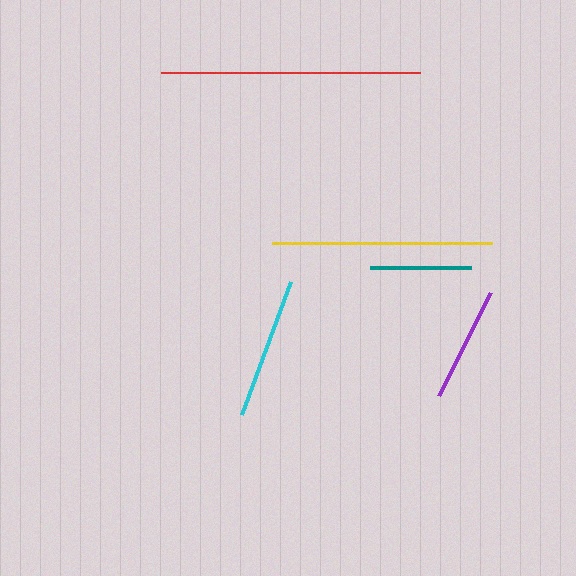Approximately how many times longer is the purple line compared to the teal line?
The purple line is approximately 1.1 times the length of the teal line.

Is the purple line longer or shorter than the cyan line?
The cyan line is longer than the purple line.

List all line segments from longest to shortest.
From longest to shortest: red, yellow, cyan, purple, teal.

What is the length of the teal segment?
The teal segment is approximately 101 pixels long.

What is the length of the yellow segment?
The yellow segment is approximately 220 pixels long.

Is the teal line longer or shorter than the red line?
The red line is longer than the teal line.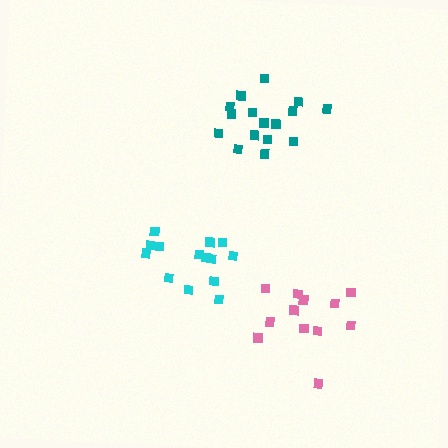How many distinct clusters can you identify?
There are 3 distinct clusters.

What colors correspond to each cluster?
The clusters are colored: teal, pink, cyan.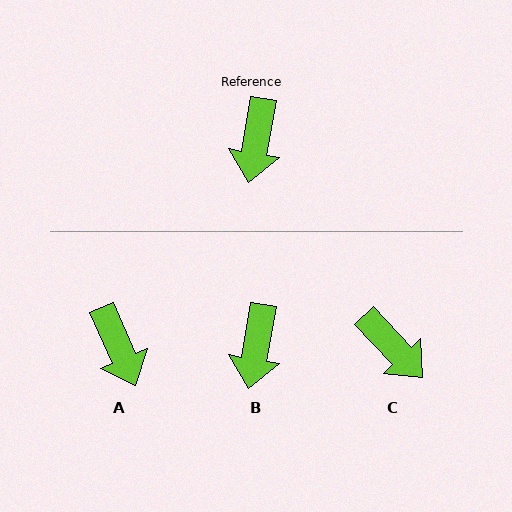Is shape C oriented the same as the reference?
No, it is off by about 53 degrees.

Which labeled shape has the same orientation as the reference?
B.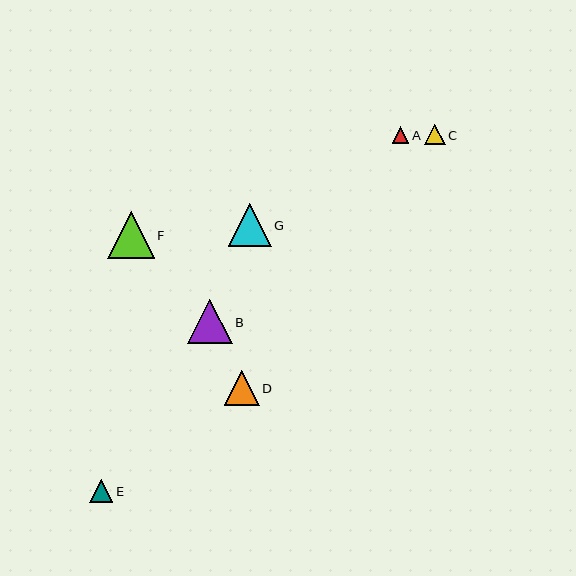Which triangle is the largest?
Triangle F is the largest with a size of approximately 46 pixels.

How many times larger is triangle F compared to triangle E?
Triangle F is approximately 2.0 times the size of triangle E.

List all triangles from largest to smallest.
From largest to smallest: F, B, G, D, E, C, A.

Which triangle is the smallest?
Triangle A is the smallest with a size of approximately 17 pixels.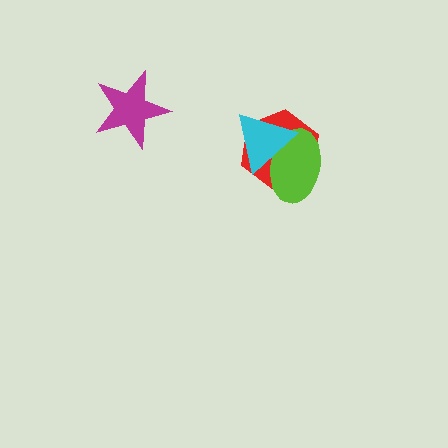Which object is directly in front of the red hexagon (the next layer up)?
The lime ellipse is directly in front of the red hexagon.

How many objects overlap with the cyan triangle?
2 objects overlap with the cyan triangle.